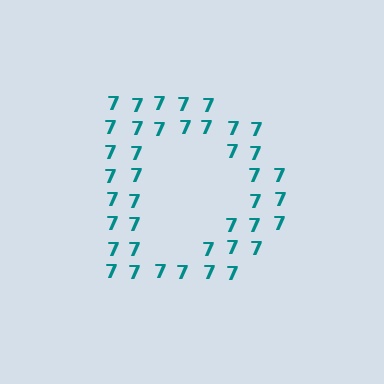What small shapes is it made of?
It is made of small digit 7's.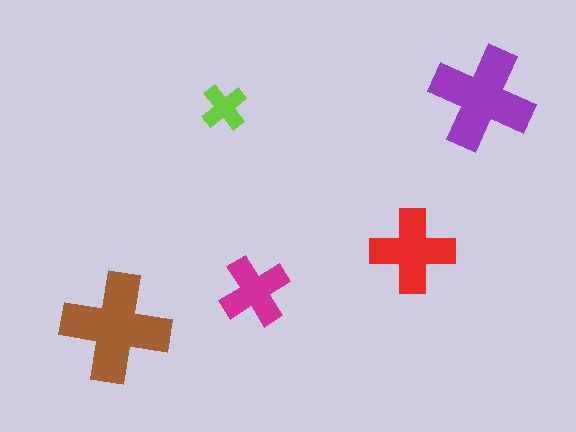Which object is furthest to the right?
The purple cross is rightmost.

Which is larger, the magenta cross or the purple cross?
The purple one.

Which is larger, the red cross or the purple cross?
The purple one.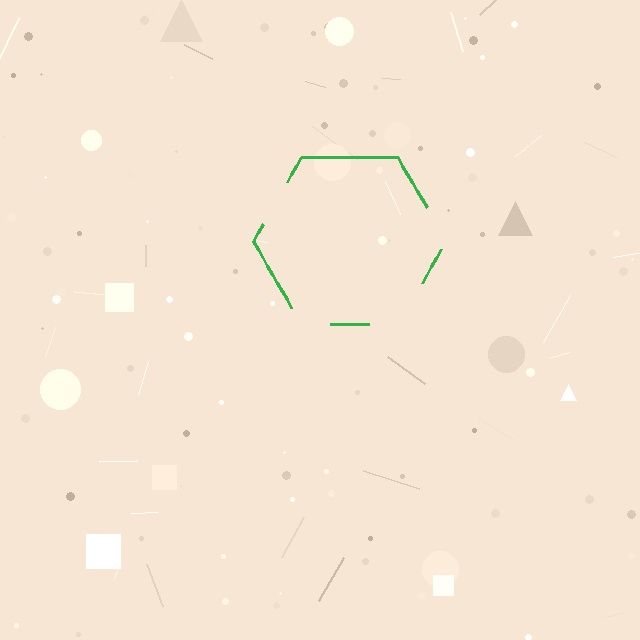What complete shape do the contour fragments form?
The contour fragments form a hexagon.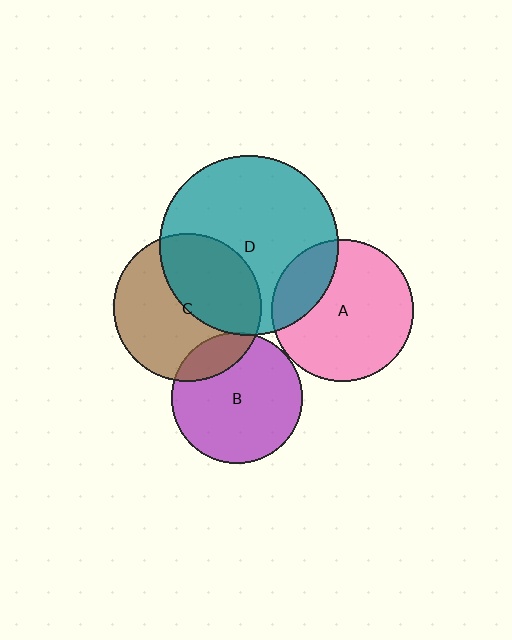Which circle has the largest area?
Circle D (teal).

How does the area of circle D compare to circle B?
Approximately 1.9 times.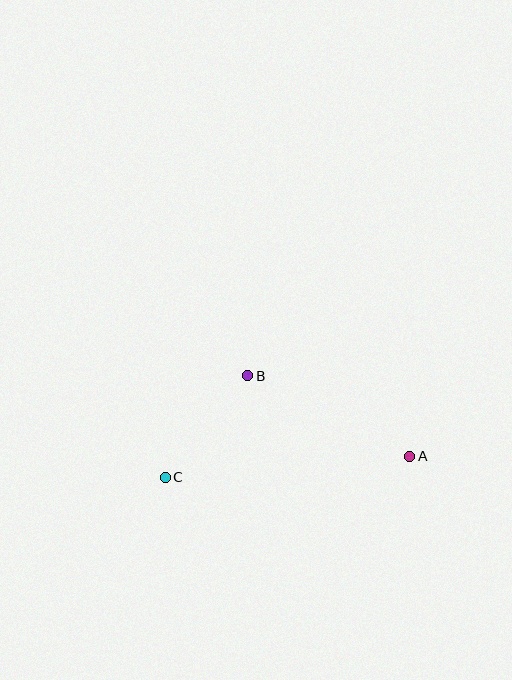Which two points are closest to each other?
Points B and C are closest to each other.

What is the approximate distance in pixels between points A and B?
The distance between A and B is approximately 181 pixels.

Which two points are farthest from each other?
Points A and C are farthest from each other.